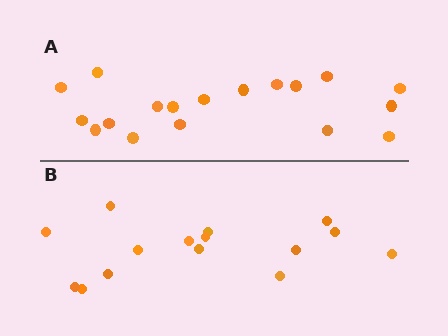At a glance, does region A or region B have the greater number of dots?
Region A (the top region) has more dots.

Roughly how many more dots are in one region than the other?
Region A has just a few more — roughly 2 or 3 more dots than region B.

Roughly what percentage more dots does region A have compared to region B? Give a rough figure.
About 20% more.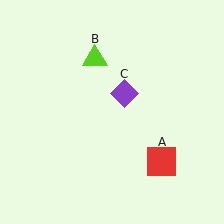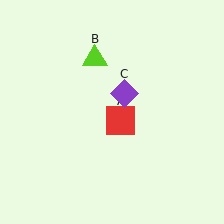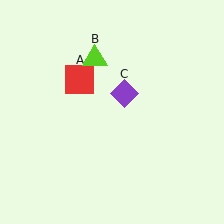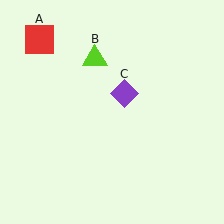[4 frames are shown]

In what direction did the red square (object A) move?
The red square (object A) moved up and to the left.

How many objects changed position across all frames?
1 object changed position: red square (object A).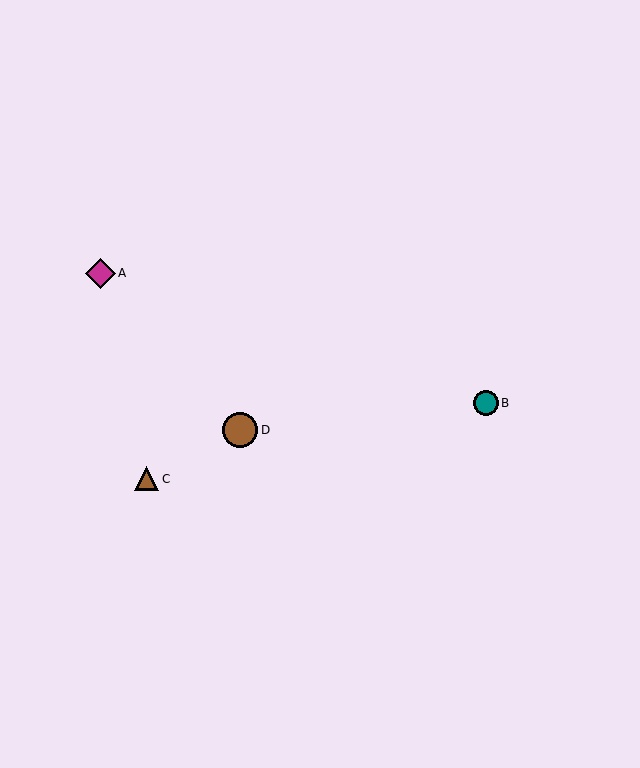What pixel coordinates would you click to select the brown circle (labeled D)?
Click at (240, 430) to select the brown circle D.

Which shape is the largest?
The brown circle (labeled D) is the largest.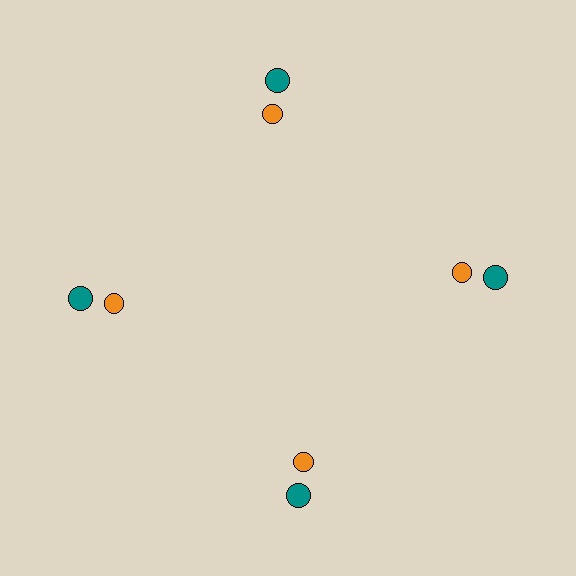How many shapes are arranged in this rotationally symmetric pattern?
There are 8 shapes, arranged in 4 groups of 2.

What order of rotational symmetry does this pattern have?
This pattern has 4-fold rotational symmetry.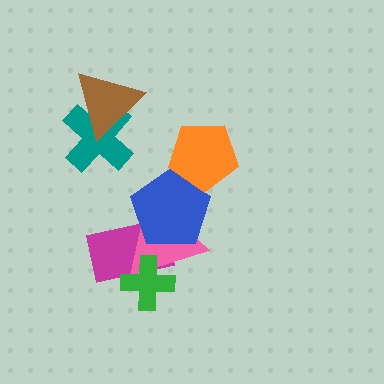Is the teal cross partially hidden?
Yes, it is partially covered by another shape.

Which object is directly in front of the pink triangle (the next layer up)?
The blue pentagon is directly in front of the pink triangle.